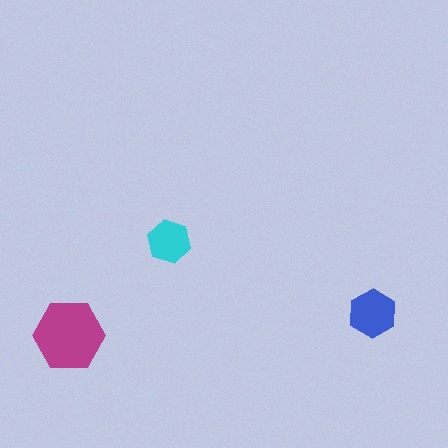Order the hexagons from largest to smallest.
the magenta one, the blue one, the cyan one.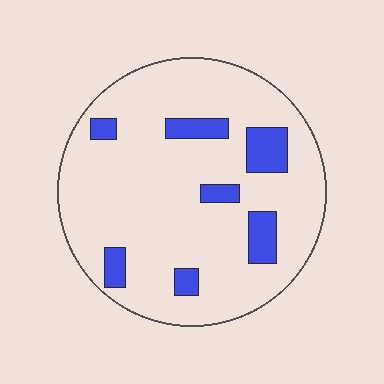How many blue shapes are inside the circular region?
7.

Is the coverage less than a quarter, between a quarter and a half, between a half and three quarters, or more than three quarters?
Less than a quarter.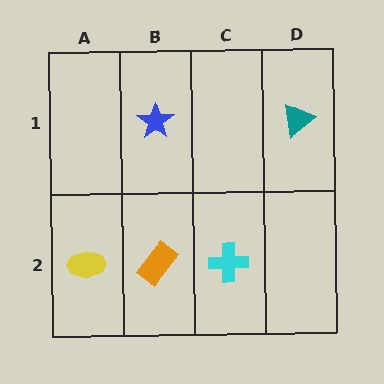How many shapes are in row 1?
2 shapes.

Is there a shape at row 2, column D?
No, that cell is empty.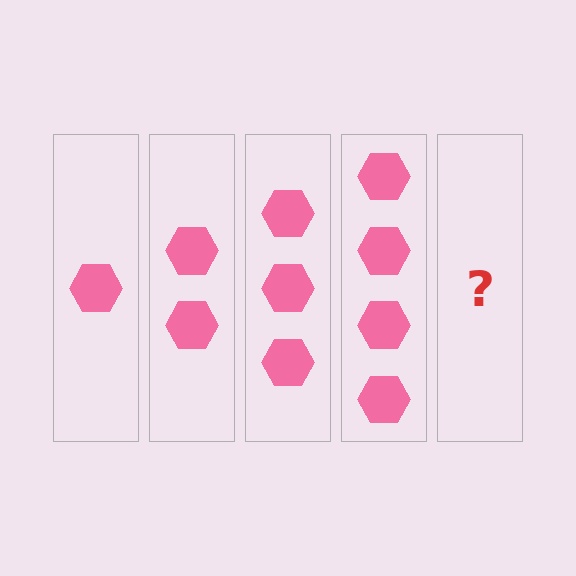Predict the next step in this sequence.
The next step is 5 hexagons.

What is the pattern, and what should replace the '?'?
The pattern is that each step adds one more hexagon. The '?' should be 5 hexagons.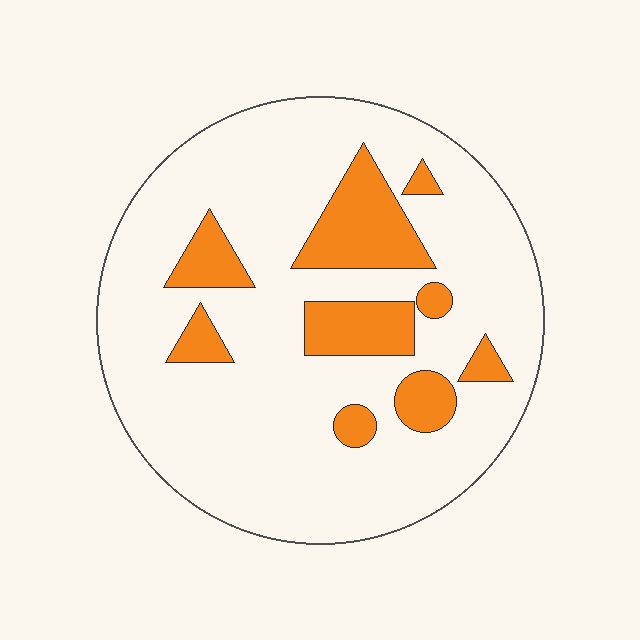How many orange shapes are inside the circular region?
9.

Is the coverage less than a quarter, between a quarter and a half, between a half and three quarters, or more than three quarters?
Less than a quarter.